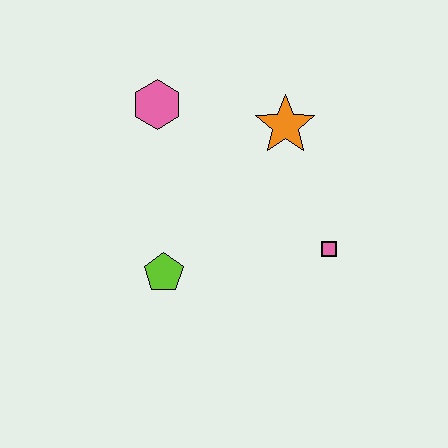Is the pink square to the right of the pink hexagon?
Yes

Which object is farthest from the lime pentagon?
The orange star is farthest from the lime pentagon.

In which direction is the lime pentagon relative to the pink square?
The lime pentagon is to the left of the pink square.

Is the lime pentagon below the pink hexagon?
Yes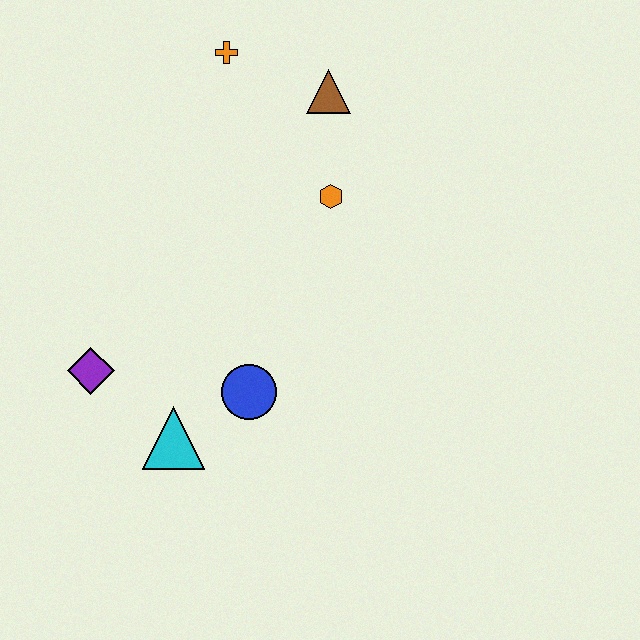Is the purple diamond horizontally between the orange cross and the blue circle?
No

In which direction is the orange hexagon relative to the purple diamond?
The orange hexagon is to the right of the purple diamond.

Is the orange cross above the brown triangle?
Yes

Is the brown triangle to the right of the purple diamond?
Yes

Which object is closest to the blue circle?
The cyan triangle is closest to the blue circle.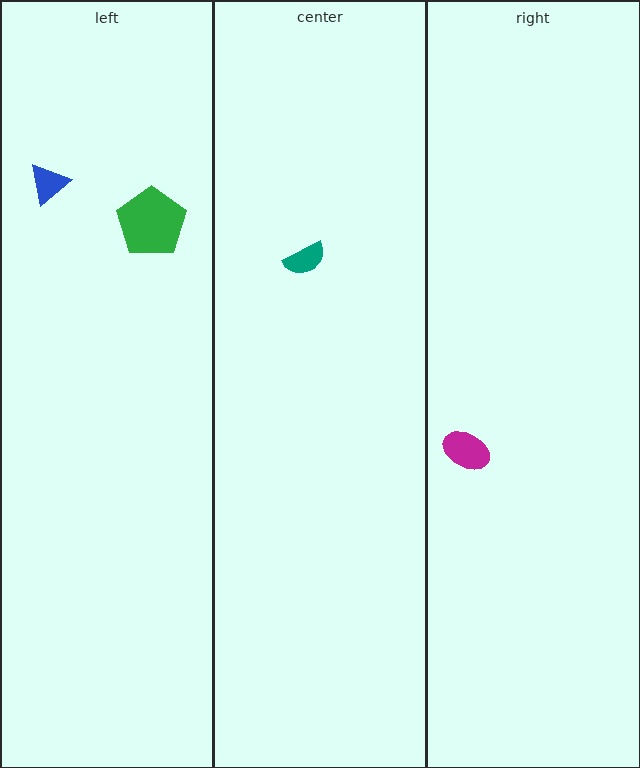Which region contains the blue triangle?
The left region.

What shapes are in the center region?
The teal semicircle.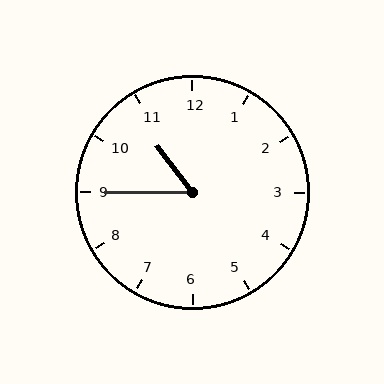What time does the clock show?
10:45.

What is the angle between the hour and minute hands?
Approximately 52 degrees.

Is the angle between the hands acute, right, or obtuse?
It is acute.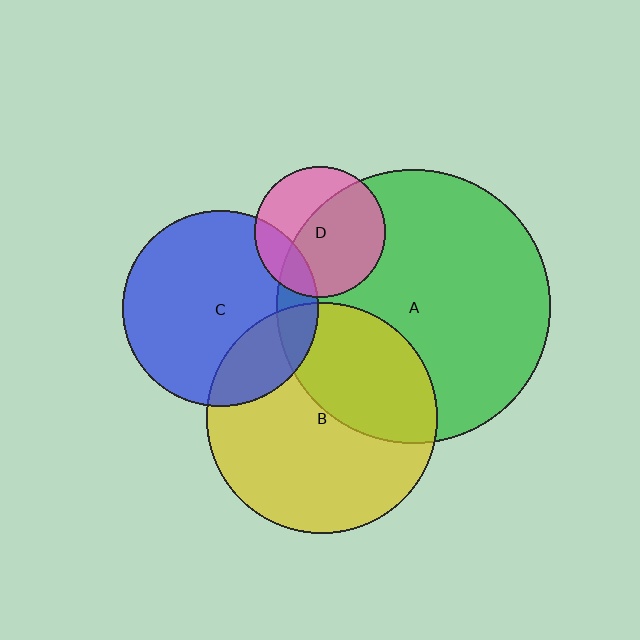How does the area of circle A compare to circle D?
Approximately 4.4 times.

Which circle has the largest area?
Circle A (green).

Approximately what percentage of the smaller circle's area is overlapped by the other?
Approximately 60%.